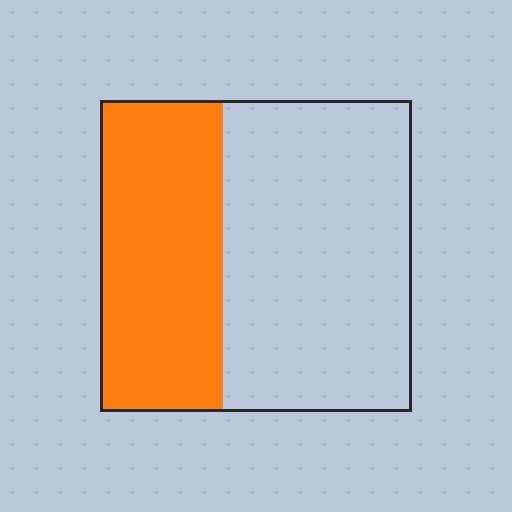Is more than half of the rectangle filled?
No.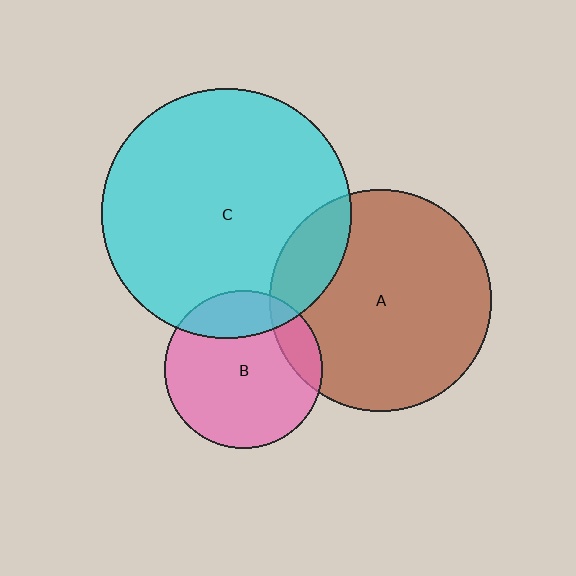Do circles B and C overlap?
Yes.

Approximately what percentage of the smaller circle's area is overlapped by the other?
Approximately 20%.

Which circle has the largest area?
Circle C (cyan).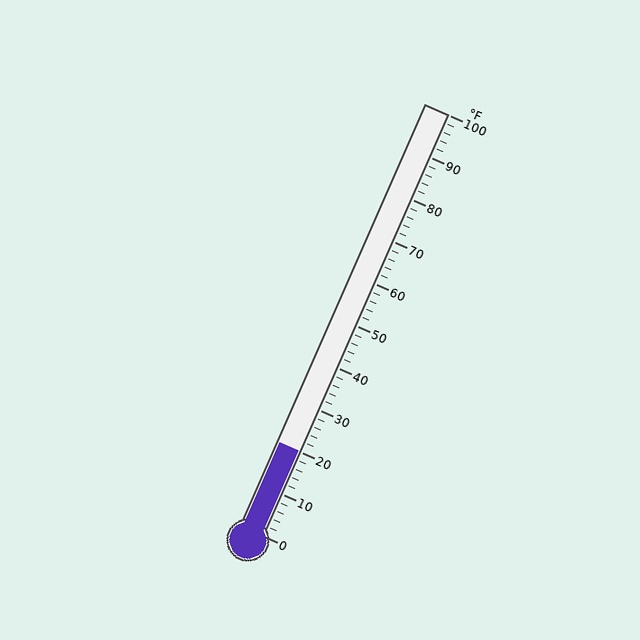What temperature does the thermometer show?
The thermometer shows approximately 20°F.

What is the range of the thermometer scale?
The thermometer scale ranges from 0°F to 100°F.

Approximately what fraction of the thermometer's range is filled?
The thermometer is filled to approximately 20% of its range.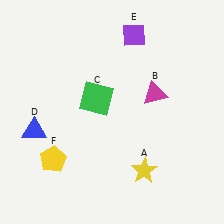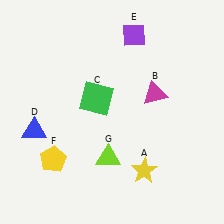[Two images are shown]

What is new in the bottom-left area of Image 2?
A lime triangle (G) was added in the bottom-left area of Image 2.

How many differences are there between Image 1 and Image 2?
There is 1 difference between the two images.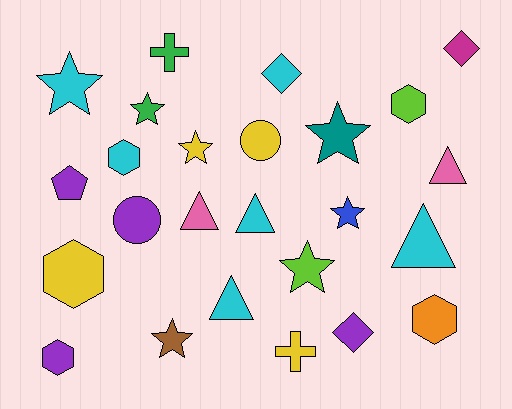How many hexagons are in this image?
There are 5 hexagons.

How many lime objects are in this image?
There are 2 lime objects.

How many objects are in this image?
There are 25 objects.